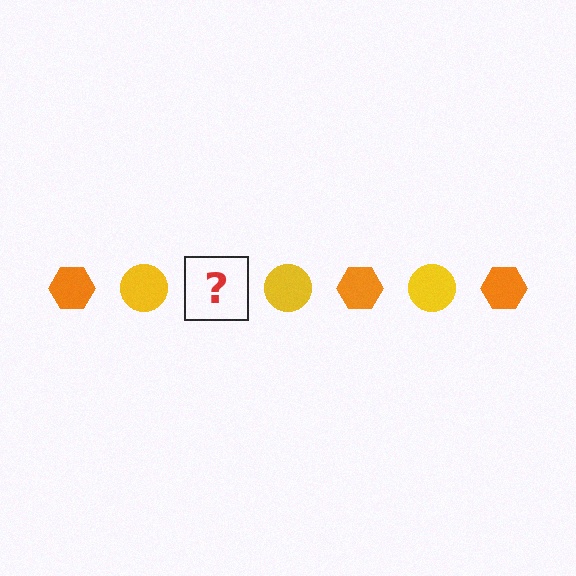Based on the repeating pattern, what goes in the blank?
The blank should be an orange hexagon.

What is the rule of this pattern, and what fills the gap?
The rule is that the pattern alternates between orange hexagon and yellow circle. The gap should be filled with an orange hexagon.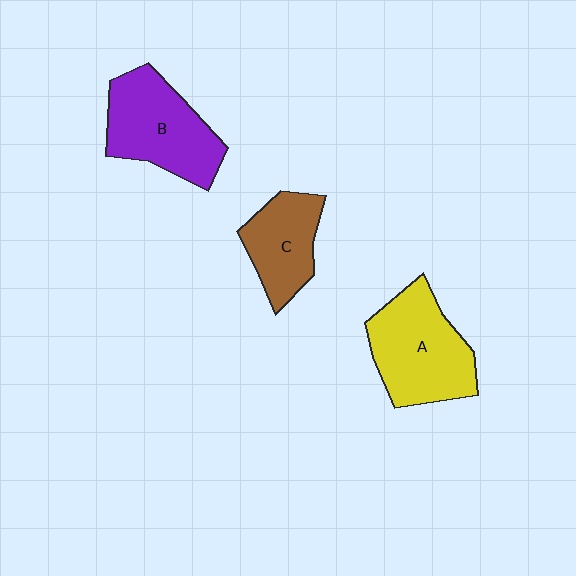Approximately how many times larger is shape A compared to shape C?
Approximately 1.5 times.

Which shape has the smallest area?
Shape C (brown).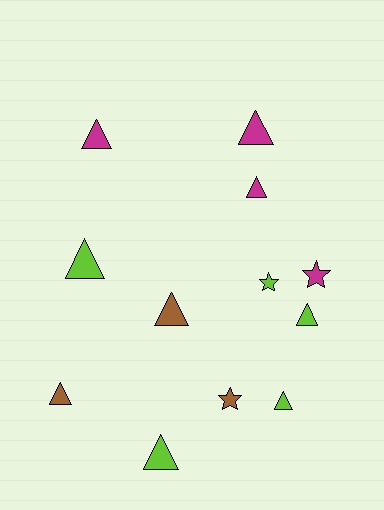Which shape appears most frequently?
Triangle, with 9 objects.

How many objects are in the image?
There are 12 objects.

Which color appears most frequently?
Lime, with 5 objects.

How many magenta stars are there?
There is 1 magenta star.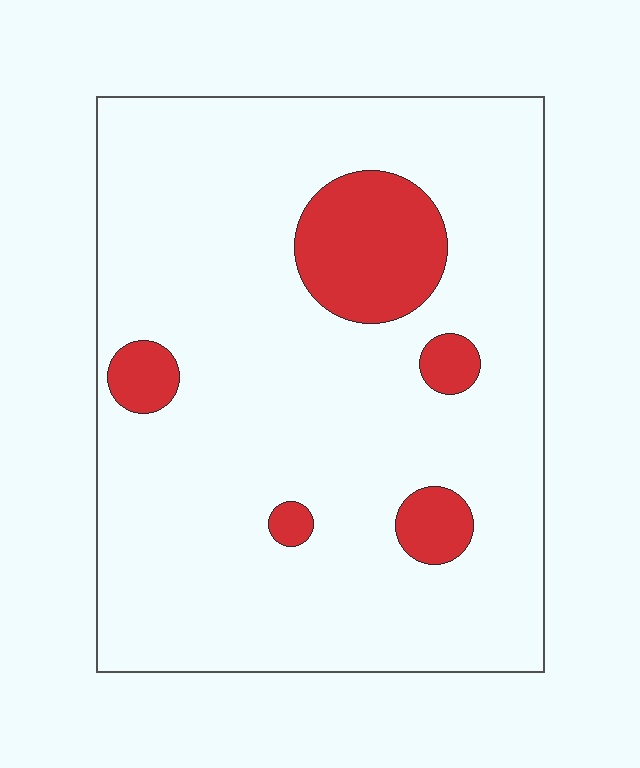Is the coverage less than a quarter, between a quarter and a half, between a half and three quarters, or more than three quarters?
Less than a quarter.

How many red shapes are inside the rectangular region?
5.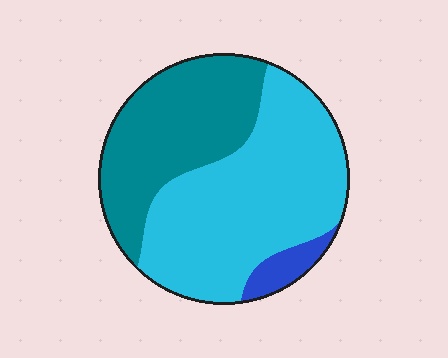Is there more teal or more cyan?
Cyan.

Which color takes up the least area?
Blue, at roughly 5%.